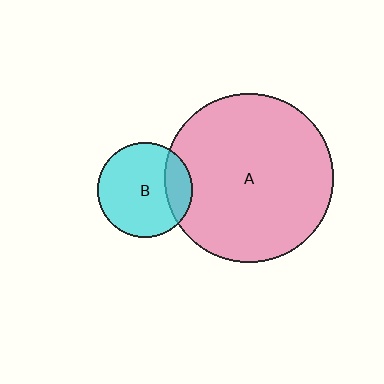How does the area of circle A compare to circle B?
Approximately 3.1 times.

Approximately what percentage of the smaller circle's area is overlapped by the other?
Approximately 20%.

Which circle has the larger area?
Circle A (pink).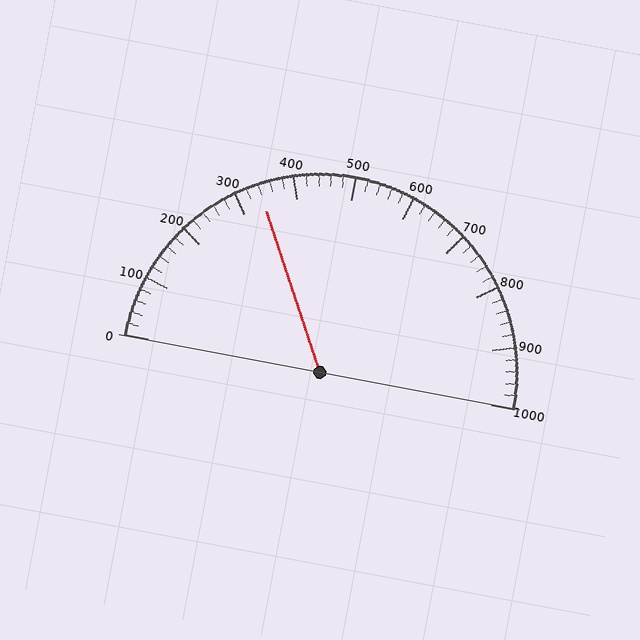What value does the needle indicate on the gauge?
The needle indicates approximately 340.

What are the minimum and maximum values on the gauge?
The gauge ranges from 0 to 1000.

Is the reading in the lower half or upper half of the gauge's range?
The reading is in the lower half of the range (0 to 1000).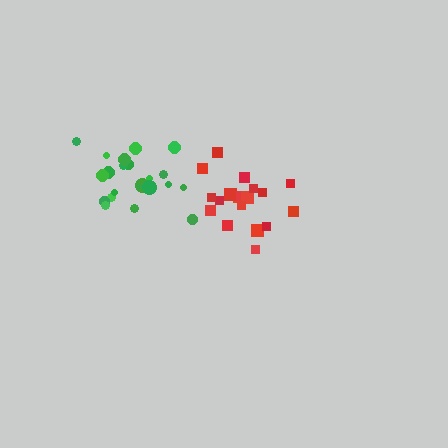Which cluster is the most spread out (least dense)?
Red.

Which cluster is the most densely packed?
Green.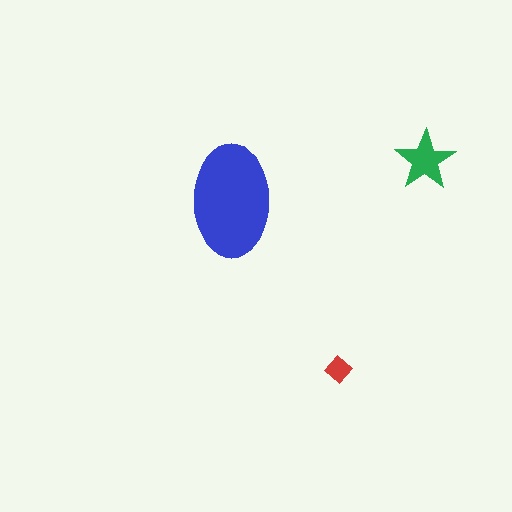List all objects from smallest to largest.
The red diamond, the green star, the blue ellipse.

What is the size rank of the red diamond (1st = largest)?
3rd.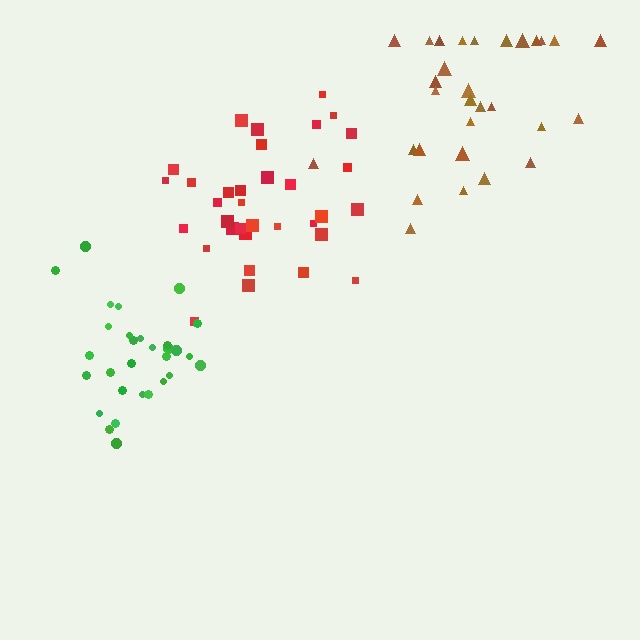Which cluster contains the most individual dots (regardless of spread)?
Red (35).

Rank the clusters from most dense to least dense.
green, red, brown.